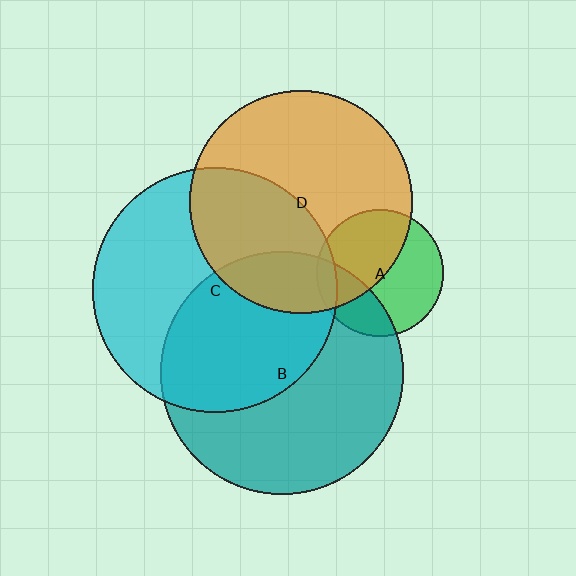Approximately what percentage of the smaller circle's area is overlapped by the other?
Approximately 25%.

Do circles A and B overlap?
Yes.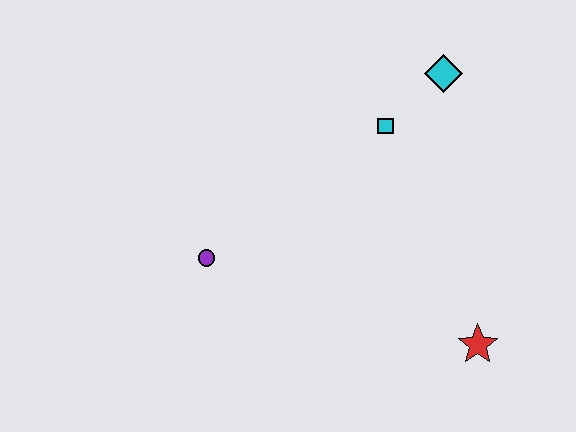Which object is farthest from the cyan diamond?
The purple circle is farthest from the cyan diamond.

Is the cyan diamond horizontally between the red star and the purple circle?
Yes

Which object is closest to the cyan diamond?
The cyan square is closest to the cyan diamond.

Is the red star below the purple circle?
Yes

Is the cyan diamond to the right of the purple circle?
Yes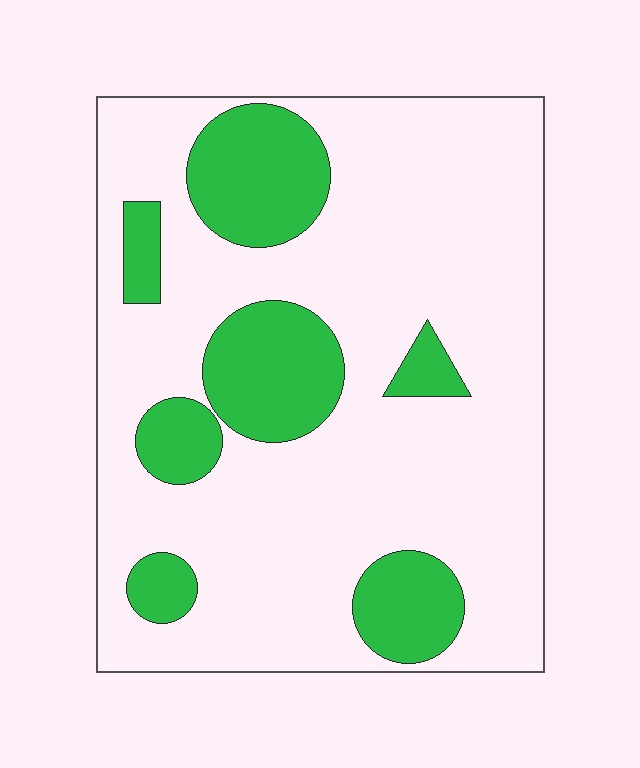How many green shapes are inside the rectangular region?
7.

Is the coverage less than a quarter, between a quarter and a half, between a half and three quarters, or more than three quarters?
Less than a quarter.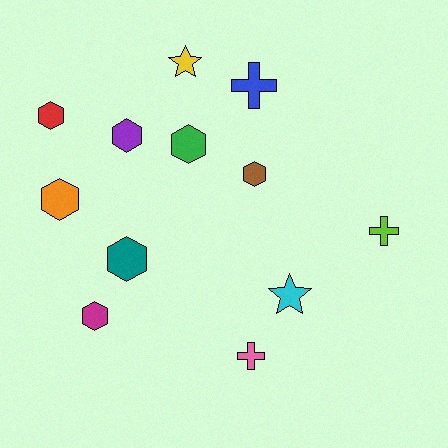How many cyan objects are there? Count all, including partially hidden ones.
There is 1 cyan object.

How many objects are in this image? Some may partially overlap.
There are 12 objects.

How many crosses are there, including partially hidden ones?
There are 3 crosses.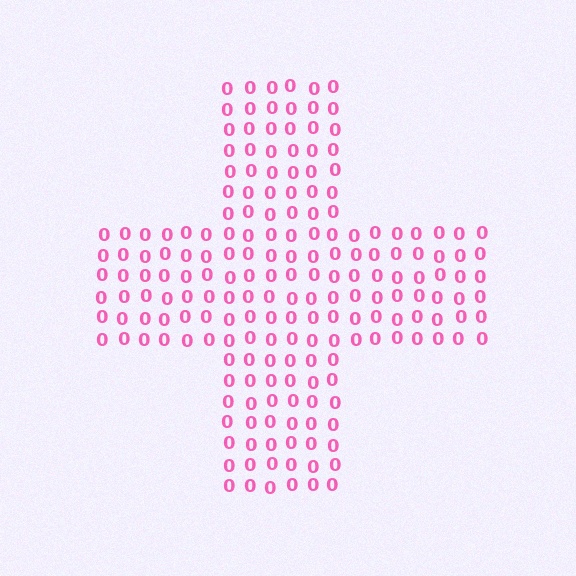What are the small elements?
The small elements are digit 0's.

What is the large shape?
The large shape is a cross.